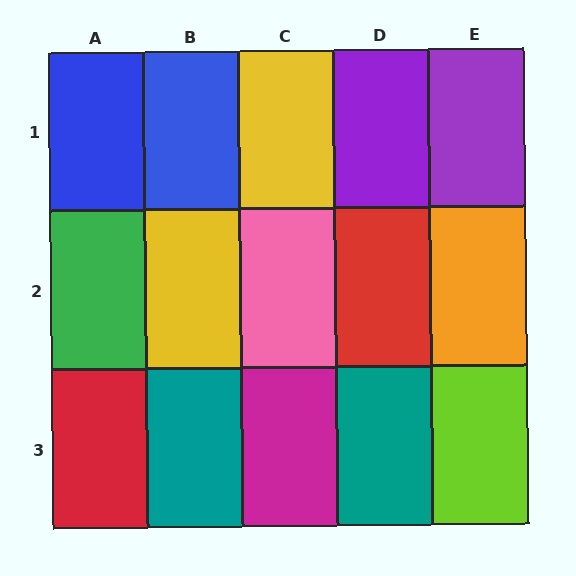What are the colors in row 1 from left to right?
Blue, blue, yellow, purple, purple.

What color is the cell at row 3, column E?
Lime.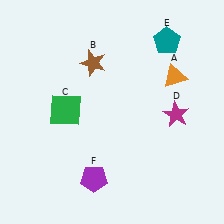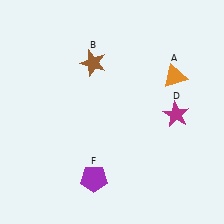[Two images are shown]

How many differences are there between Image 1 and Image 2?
There are 2 differences between the two images.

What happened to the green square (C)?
The green square (C) was removed in Image 2. It was in the top-left area of Image 1.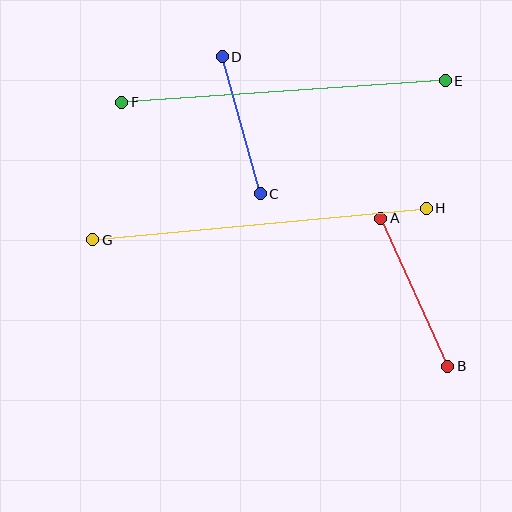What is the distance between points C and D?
The distance is approximately 142 pixels.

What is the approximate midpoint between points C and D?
The midpoint is at approximately (241, 125) pixels.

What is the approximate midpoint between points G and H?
The midpoint is at approximately (259, 224) pixels.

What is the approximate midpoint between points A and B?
The midpoint is at approximately (414, 292) pixels.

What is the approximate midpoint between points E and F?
The midpoint is at approximately (284, 91) pixels.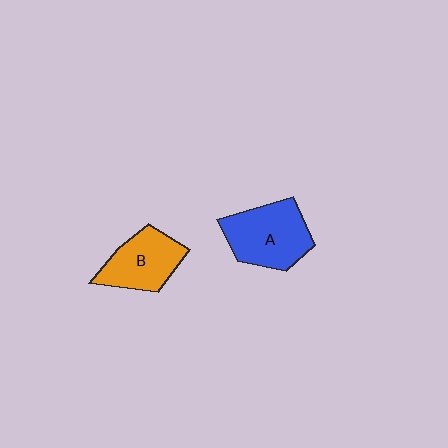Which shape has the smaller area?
Shape B (orange).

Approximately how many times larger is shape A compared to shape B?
Approximately 1.2 times.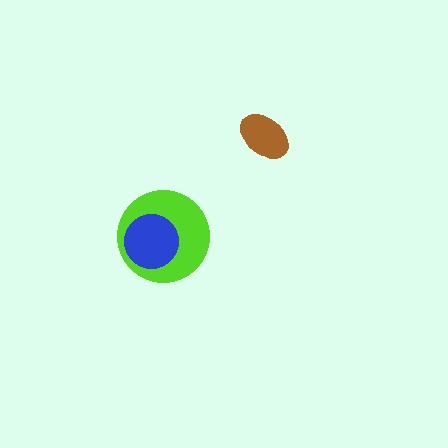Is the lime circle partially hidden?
Yes, it is partially covered by another shape.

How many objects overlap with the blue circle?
1 object overlaps with the blue circle.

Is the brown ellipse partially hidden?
No, no other shape covers it.